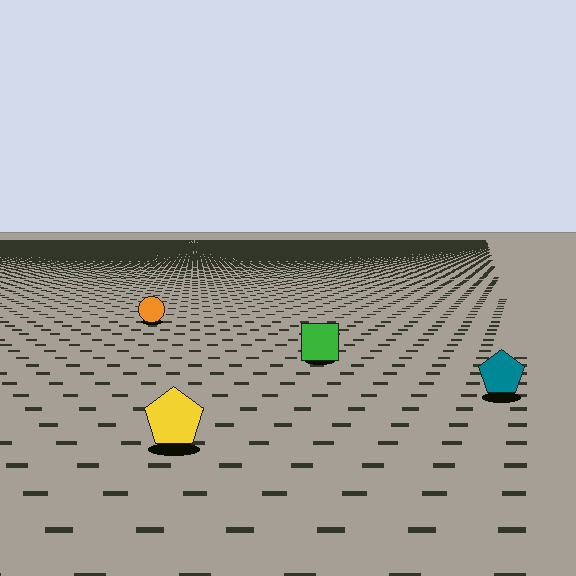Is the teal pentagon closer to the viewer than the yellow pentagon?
No. The yellow pentagon is closer — you can tell from the texture gradient: the ground texture is coarser near it.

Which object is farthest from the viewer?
The orange circle is farthest from the viewer. It appears smaller and the ground texture around it is denser.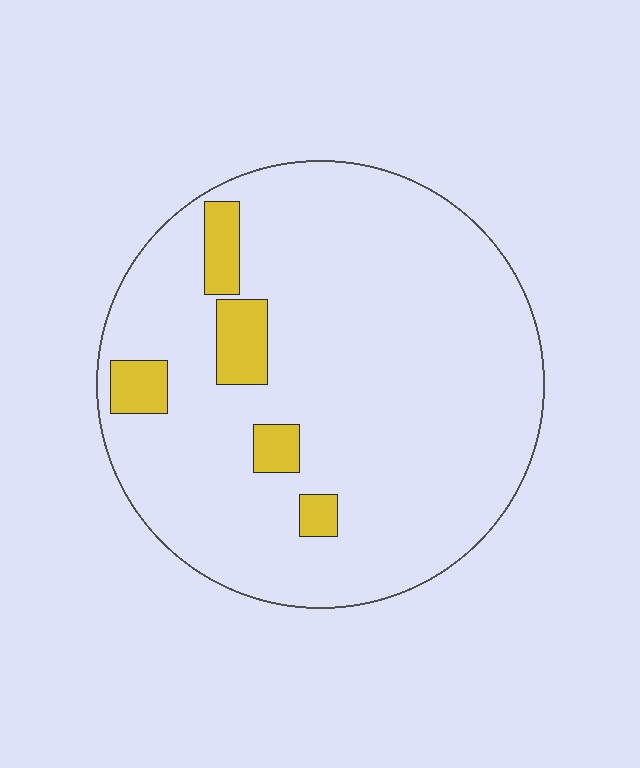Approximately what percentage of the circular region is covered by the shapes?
Approximately 10%.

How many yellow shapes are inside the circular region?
5.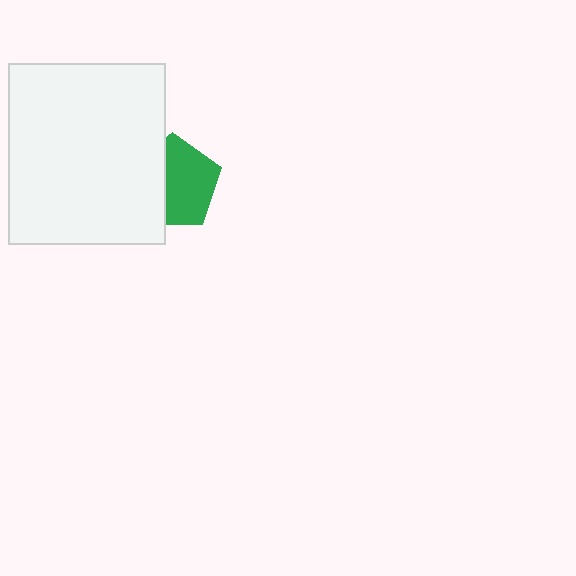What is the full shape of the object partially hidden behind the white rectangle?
The partially hidden object is a green pentagon.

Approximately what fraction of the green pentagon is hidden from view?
Roughly 39% of the green pentagon is hidden behind the white rectangle.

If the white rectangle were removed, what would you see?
You would see the complete green pentagon.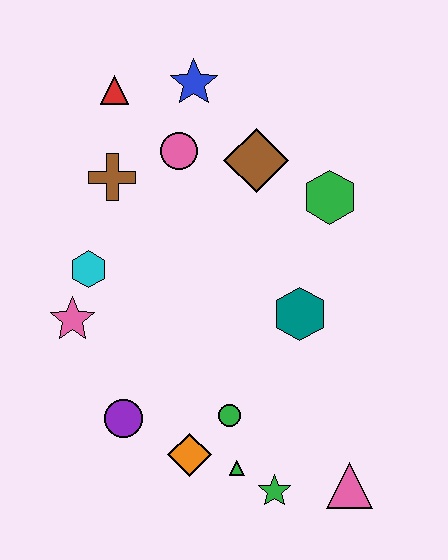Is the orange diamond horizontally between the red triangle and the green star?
Yes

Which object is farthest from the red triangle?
The pink triangle is farthest from the red triangle.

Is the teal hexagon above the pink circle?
No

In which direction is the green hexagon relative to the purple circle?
The green hexagon is above the purple circle.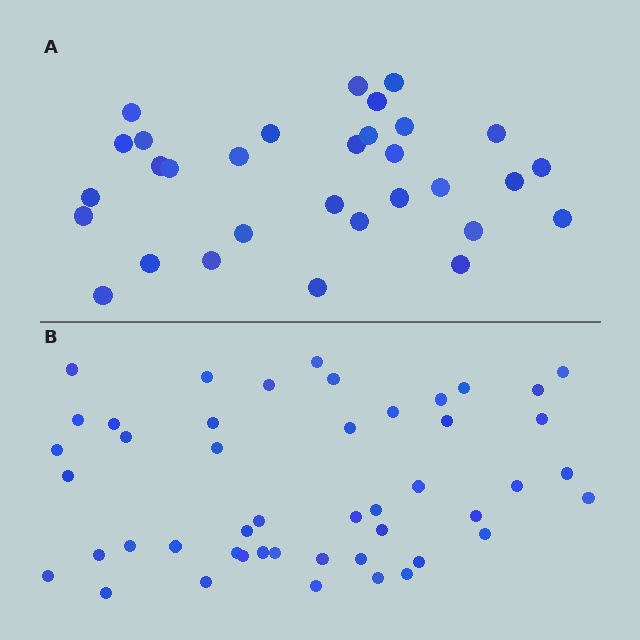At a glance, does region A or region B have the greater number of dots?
Region B (the bottom region) has more dots.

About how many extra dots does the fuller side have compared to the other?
Region B has approximately 15 more dots than region A.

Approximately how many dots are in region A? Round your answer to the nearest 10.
About 30 dots. (The exact count is 31, which rounds to 30.)